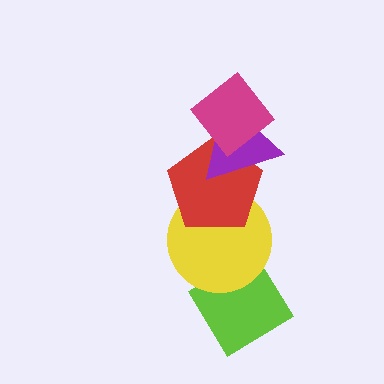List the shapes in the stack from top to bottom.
From top to bottom: the magenta diamond, the purple triangle, the red pentagon, the yellow circle, the lime diamond.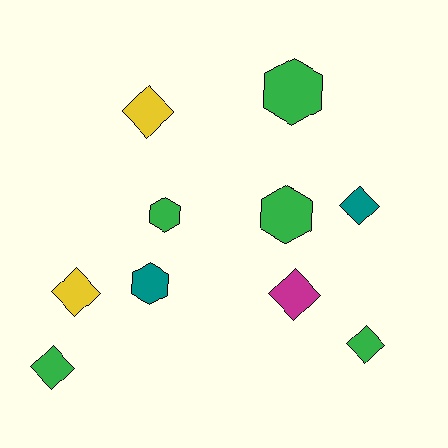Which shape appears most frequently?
Diamond, with 6 objects.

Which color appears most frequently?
Green, with 5 objects.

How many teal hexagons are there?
There is 1 teal hexagon.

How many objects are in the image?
There are 10 objects.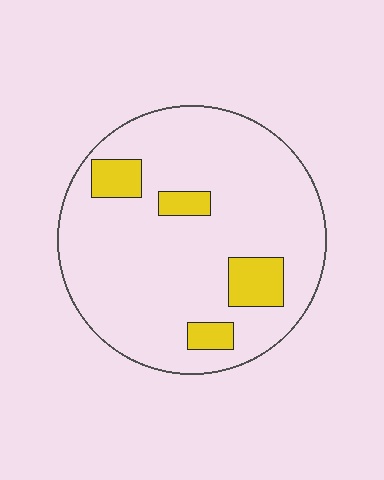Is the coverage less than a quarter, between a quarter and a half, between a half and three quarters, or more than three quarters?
Less than a quarter.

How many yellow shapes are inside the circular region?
4.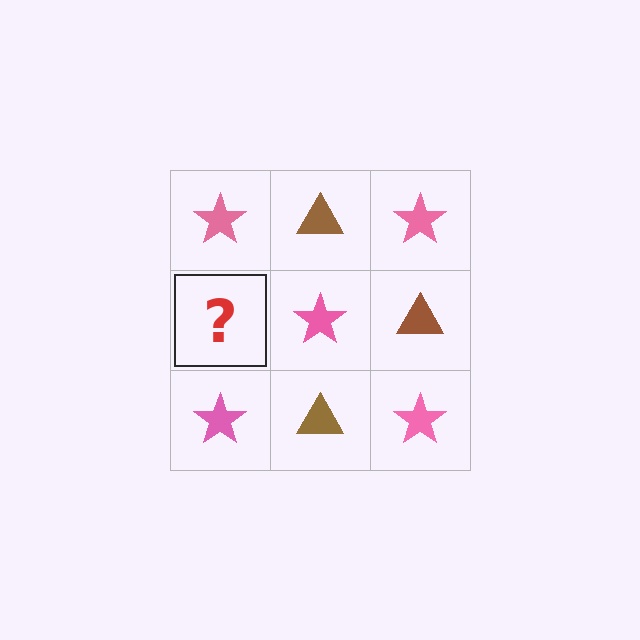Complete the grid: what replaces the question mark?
The question mark should be replaced with a brown triangle.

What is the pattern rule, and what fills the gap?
The rule is that it alternates pink star and brown triangle in a checkerboard pattern. The gap should be filled with a brown triangle.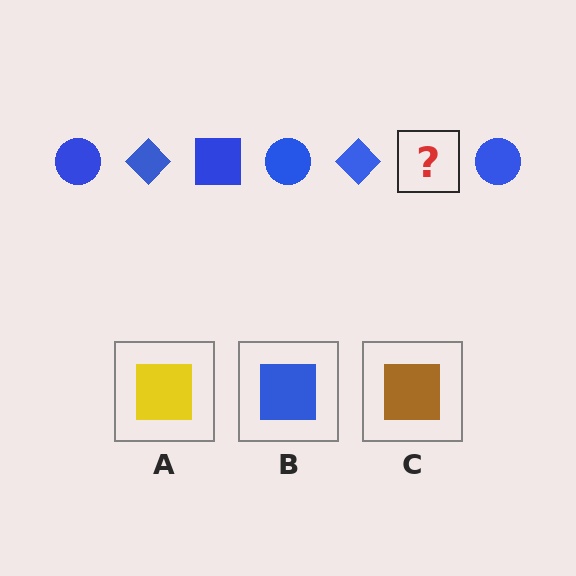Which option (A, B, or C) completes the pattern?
B.